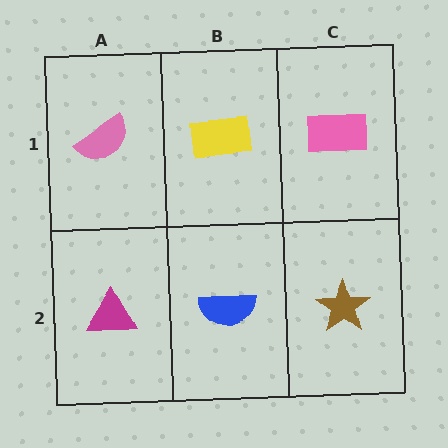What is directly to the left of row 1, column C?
A yellow rectangle.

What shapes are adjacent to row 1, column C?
A brown star (row 2, column C), a yellow rectangle (row 1, column B).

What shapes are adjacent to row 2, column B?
A yellow rectangle (row 1, column B), a magenta triangle (row 2, column A), a brown star (row 2, column C).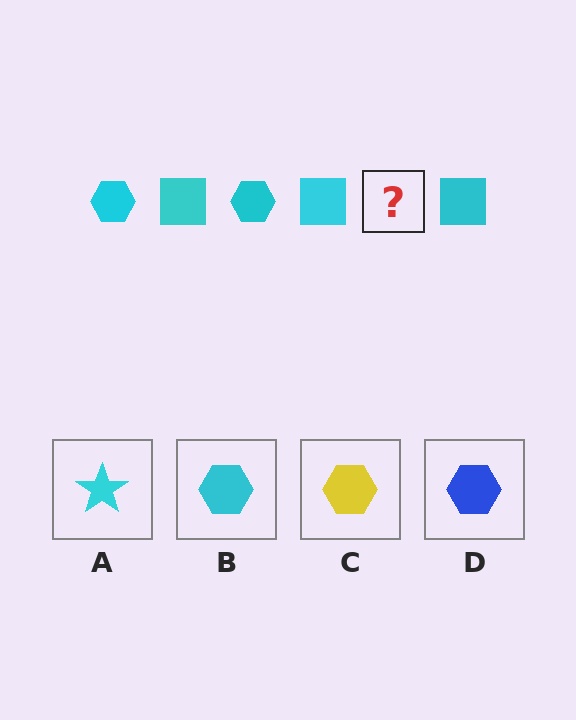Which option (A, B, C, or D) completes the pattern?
B.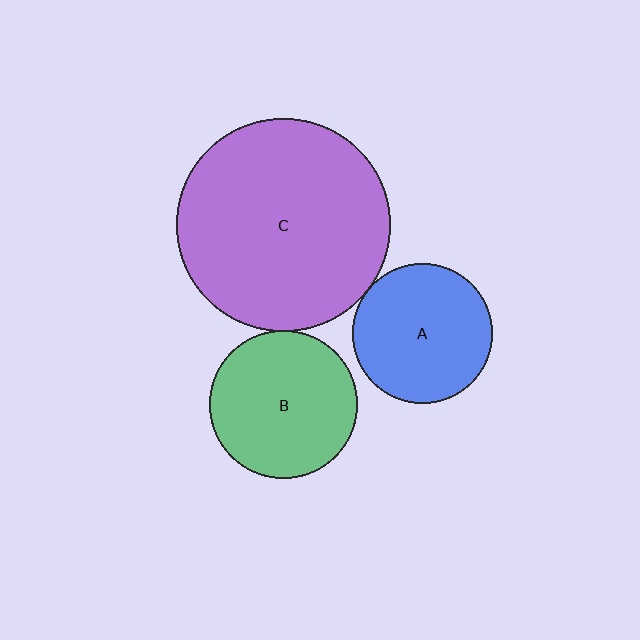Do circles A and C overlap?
Yes.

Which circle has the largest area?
Circle C (purple).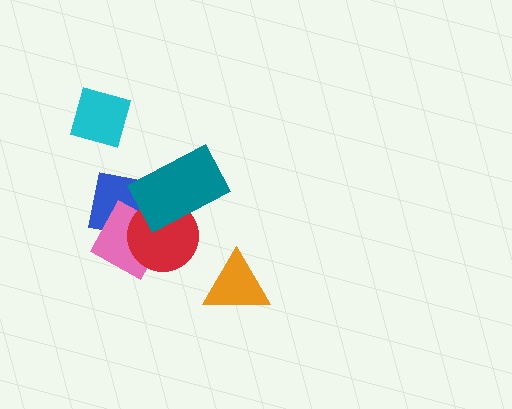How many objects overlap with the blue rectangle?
3 objects overlap with the blue rectangle.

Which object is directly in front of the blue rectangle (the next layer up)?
The pink diamond is directly in front of the blue rectangle.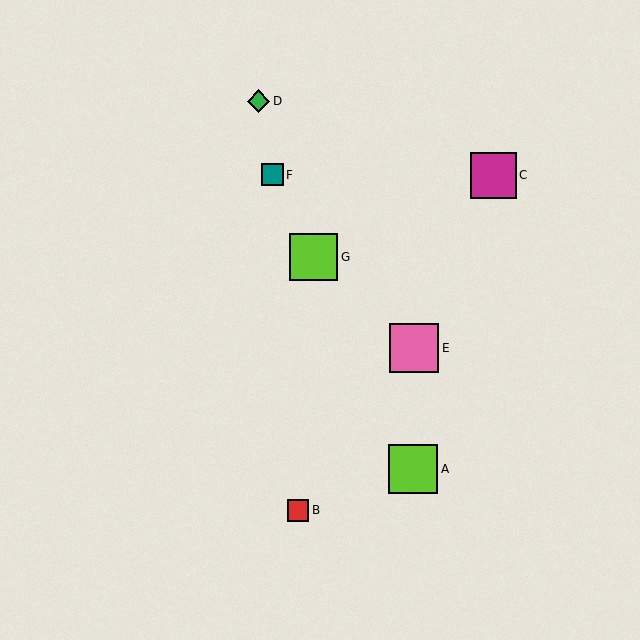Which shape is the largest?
The pink square (labeled E) is the largest.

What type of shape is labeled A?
Shape A is a lime square.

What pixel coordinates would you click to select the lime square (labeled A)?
Click at (413, 469) to select the lime square A.